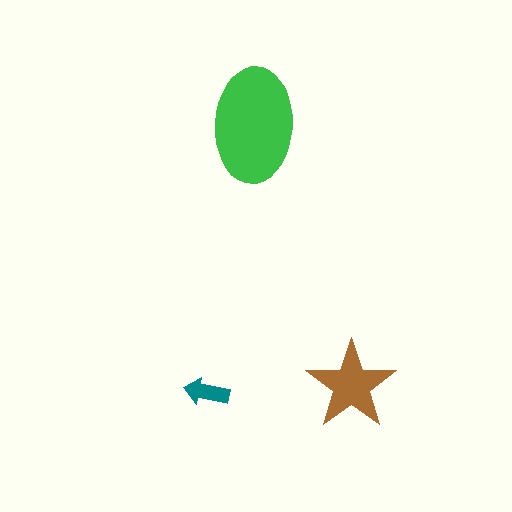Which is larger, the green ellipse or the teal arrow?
The green ellipse.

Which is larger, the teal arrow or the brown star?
The brown star.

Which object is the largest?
The green ellipse.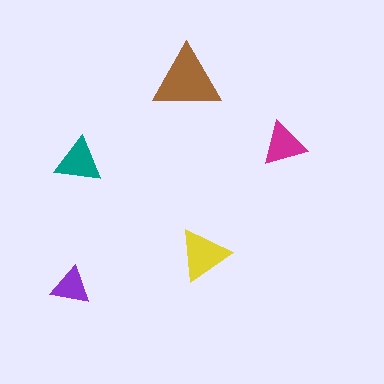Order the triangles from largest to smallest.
the brown one, the yellow one, the teal one, the magenta one, the purple one.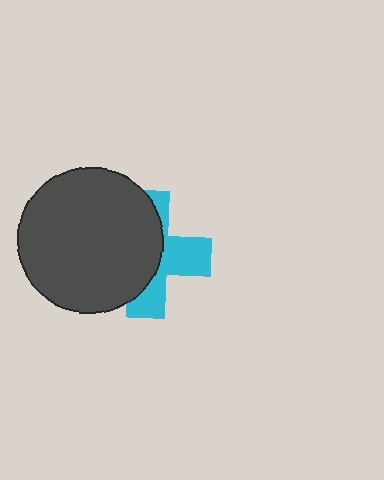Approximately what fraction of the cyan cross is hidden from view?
Roughly 57% of the cyan cross is hidden behind the dark gray circle.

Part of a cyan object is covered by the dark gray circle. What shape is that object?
It is a cross.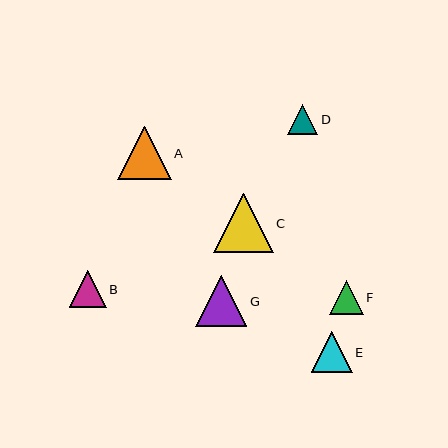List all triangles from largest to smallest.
From largest to smallest: C, A, G, E, B, F, D.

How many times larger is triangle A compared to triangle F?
Triangle A is approximately 1.6 times the size of triangle F.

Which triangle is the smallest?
Triangle D is the smallest with a size of approximately 31 pixels.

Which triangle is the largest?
Triangle C is the largest with a size of approximately 60 pixels.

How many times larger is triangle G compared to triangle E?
Triangle G is approximately 1.3 times the size of triangle E.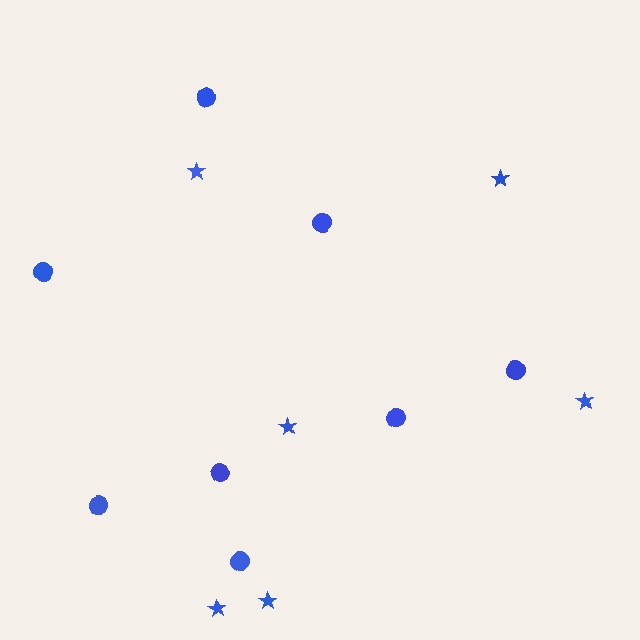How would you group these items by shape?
There are 2 groups: one group of circles (8) and one group of stars (6).